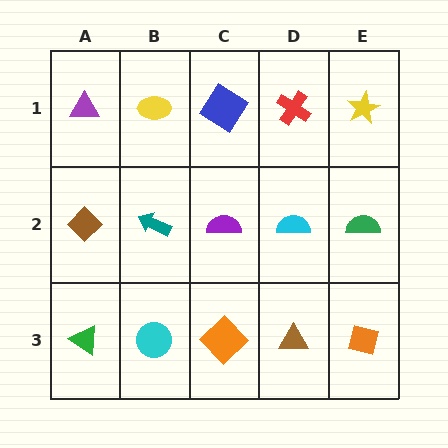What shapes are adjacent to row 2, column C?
A blue diamond (row 1, column C), an orange diamond (row 3, column C), a teal arrow (row 2, column B), a cyan semicircle (row 2, column D).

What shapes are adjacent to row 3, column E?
A green semicircle (row 2, column E), a brown triangle (row 3, column D).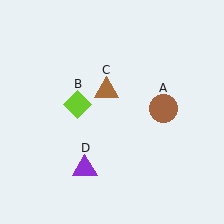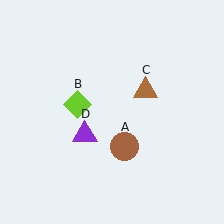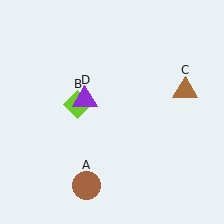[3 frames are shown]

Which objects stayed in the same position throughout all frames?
Lime diamond (object B) remained stationary.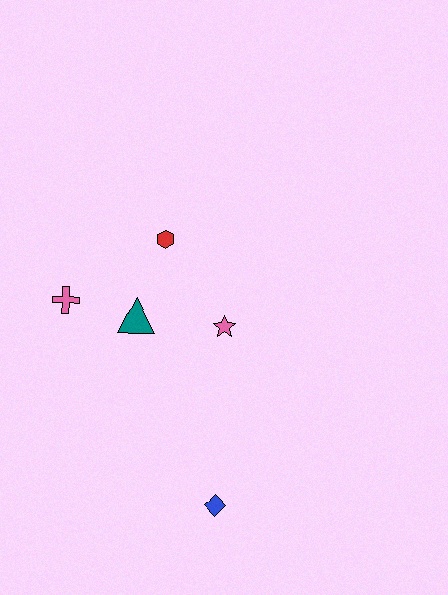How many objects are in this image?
There are 5 objects.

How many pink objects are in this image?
There are 2 pink objects.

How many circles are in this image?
There are no circles.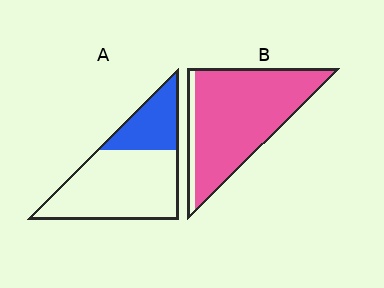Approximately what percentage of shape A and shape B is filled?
A is approximately 30% and B is approximately 90%.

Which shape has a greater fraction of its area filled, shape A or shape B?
Shape B.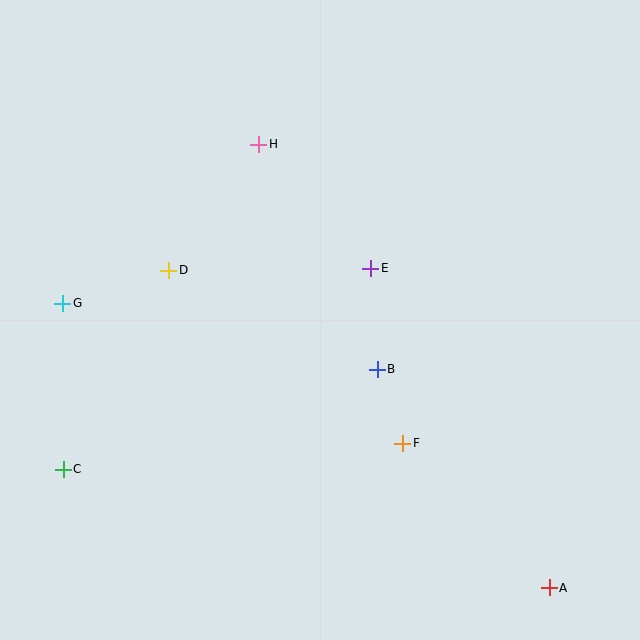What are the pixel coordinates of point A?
Point A is at (549, 588).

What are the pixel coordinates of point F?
Point F is at (403, 443).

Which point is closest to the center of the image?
Point E at (371, 268) is closest to the center.